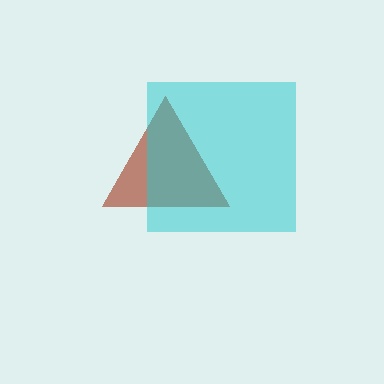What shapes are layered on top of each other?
The layered shapes are: a brown triangle, a cyan square.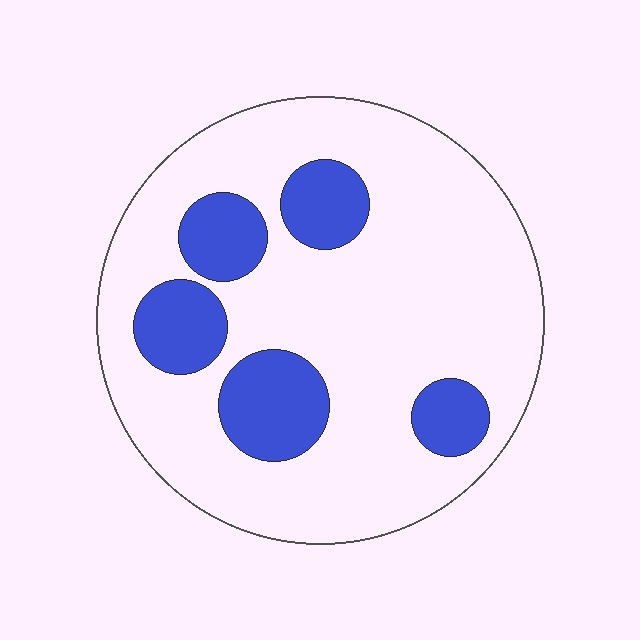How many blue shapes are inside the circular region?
5.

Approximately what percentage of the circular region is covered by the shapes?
Approximately 20%.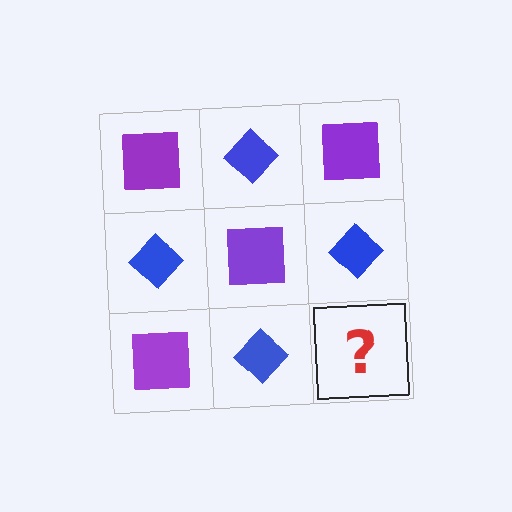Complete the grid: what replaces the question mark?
The question mark should be replaced with a purple square.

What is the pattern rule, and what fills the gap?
The rule is that it alternates purple square and blue diamond in a checkerboard pattern. The gap should be filled with a purple square.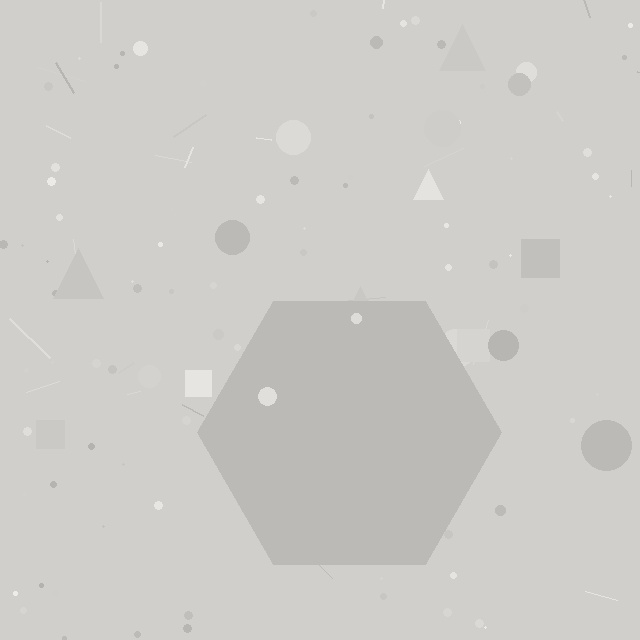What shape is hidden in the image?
A hexagon is hidden in the image.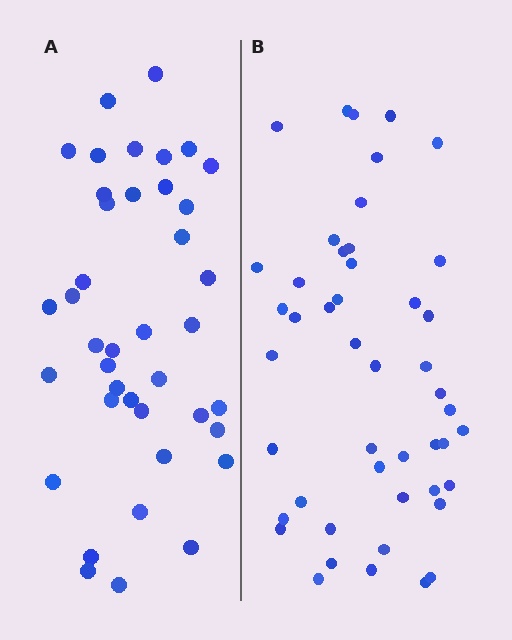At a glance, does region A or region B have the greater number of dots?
Region B (the right region) has more dots.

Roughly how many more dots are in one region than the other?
Region B has roughly 8 or so more dots than region A.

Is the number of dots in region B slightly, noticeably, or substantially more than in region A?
Region B has only slightly more — the two regions are fairly close. The ratio is roughly 1.2 to 1.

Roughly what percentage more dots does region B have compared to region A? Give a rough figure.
About 20% more.